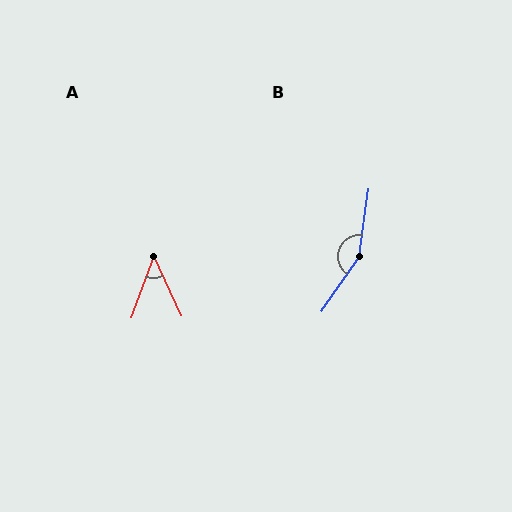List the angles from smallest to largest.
A (45°), B (153°).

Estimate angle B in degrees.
Approximately 153 degrees.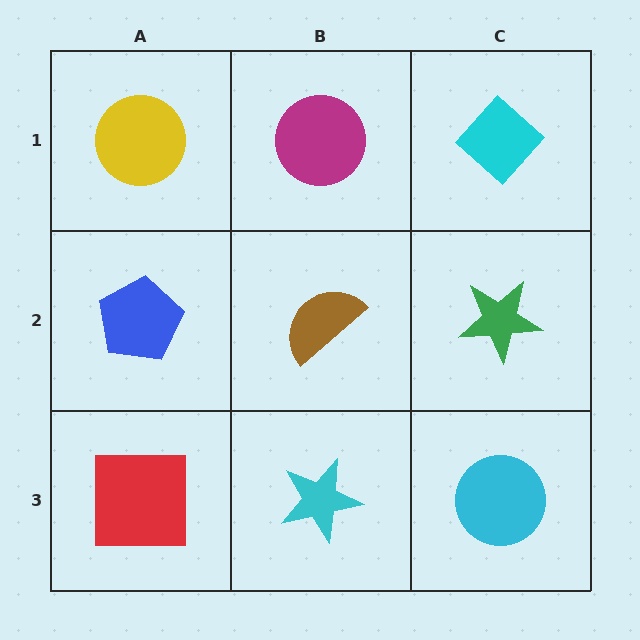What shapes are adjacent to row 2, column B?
A magenta circle (row 1, column B), a cyan star (row 3, column B), a blue pentagon (row 2, column A), a green star (row 2, column C).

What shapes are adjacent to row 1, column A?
A blue pentagon (row 2, column A), a magenta circle (row 1, column B).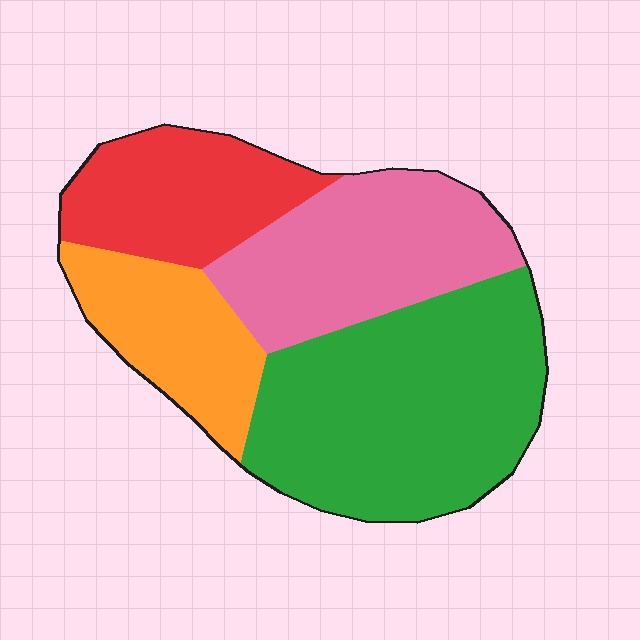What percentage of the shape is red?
Red covers around 20% of the shape.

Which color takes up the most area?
Green, at roughly 40%.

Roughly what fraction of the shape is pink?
Pink takes up about one quarter (1/4) of the shape.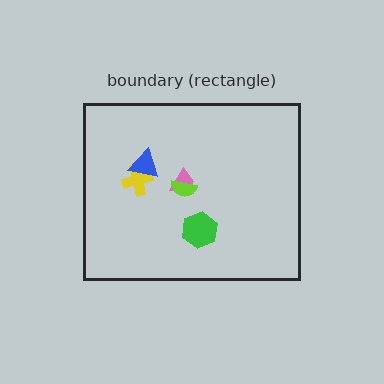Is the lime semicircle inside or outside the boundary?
Inside.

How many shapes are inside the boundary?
5 inside, 0 outside.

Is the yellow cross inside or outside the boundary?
Inside.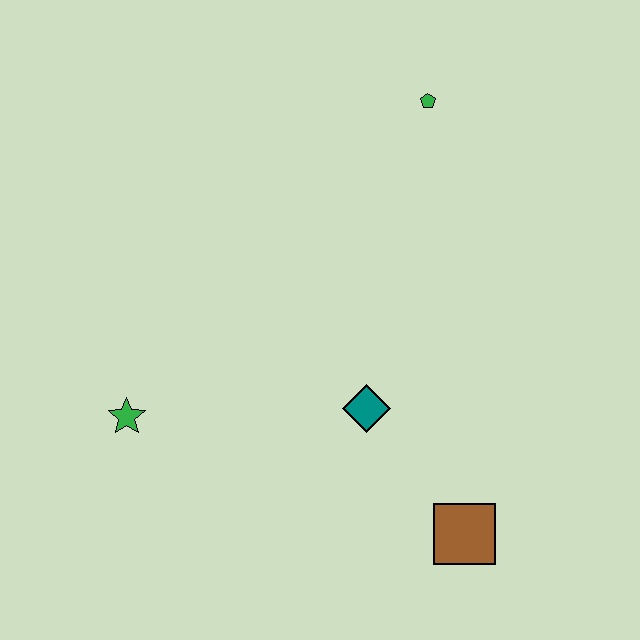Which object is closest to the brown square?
The teal diamond is closest to the brown square.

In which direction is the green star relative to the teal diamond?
The green star is to the left of the teal diamond.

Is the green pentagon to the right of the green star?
Yes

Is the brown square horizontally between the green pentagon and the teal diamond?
No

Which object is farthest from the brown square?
The green pentagon is farthest from the brown square.